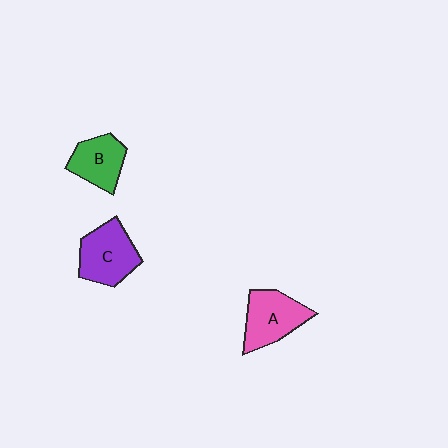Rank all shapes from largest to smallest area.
From largest to smallest: C (purple), A (pink), B (green).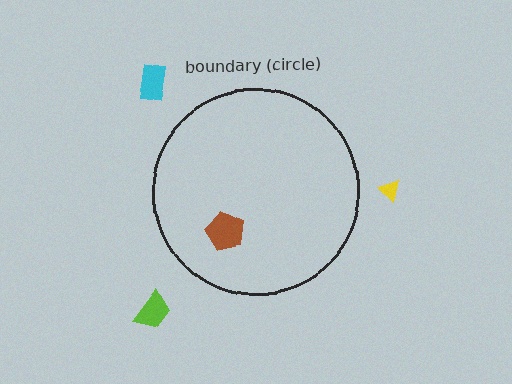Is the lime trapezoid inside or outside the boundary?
Outside.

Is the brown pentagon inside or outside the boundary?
Inside.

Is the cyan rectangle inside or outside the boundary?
Outside.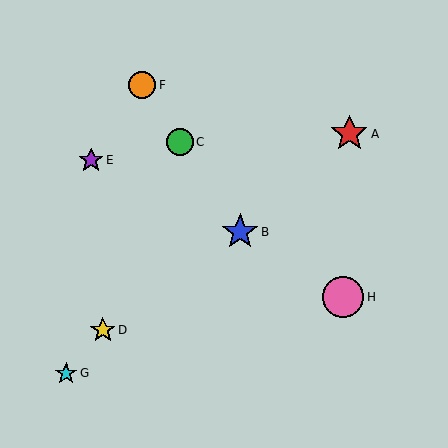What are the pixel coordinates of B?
Object B is at (240, 232).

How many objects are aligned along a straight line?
3 objects (B, C, F) are aligned along a straight line.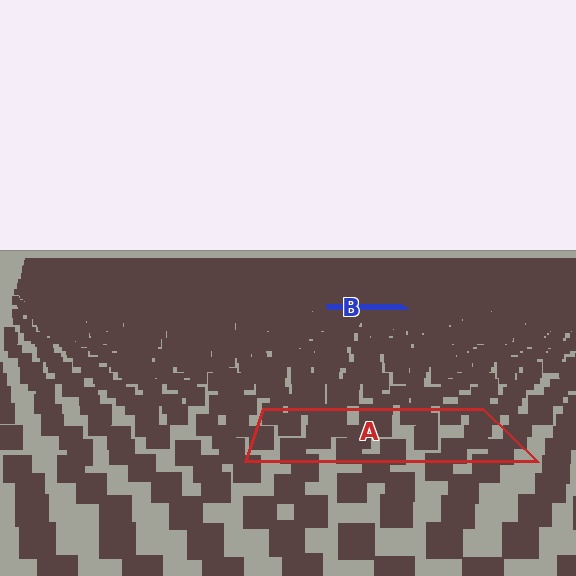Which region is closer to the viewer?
Region A is closer. The texture elements there are larger and more spread out.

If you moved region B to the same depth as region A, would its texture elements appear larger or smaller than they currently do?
They would appear larger. At a closer depth, the same texture elements are projected at a bigger on-screen size.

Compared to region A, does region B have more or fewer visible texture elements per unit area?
Region B has more texture elements per unit area — they are packed more densely because it is farther away.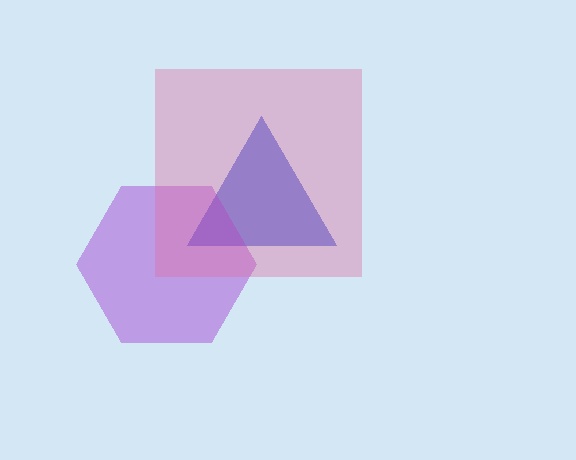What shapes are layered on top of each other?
The layered shapes are: a blue triangle, a purple hexagon, a pink square.